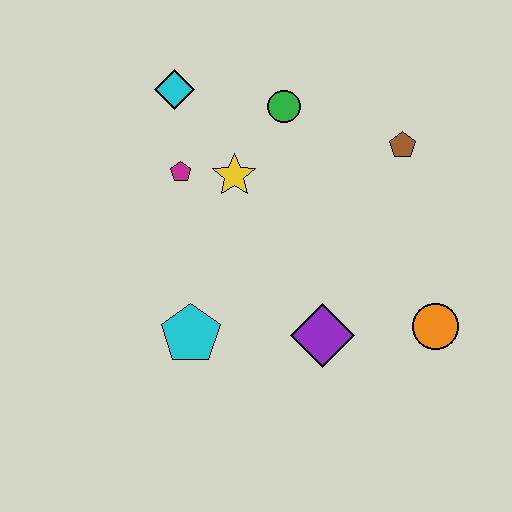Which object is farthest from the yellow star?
The orange circle is farthest from the yellow star.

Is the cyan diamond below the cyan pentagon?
No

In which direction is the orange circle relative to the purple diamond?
The orange circle is to the right of the purple diamond.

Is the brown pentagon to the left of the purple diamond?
No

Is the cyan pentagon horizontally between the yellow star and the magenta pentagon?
Yes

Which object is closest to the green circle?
The yellow star is closest to the green circle.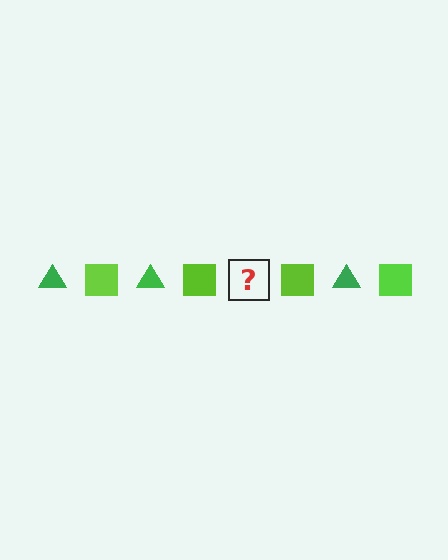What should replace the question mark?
The question mark should be replaced with a green triangle.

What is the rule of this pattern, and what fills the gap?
The rule is that the pattern alternates between green triangle and lime square. The gap should be filled with a green triangle.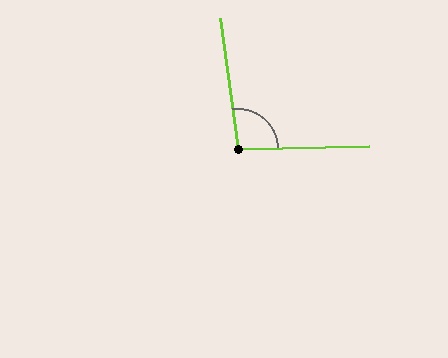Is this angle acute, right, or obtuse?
It is obtuse.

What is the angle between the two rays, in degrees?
Approximately 97 degrees.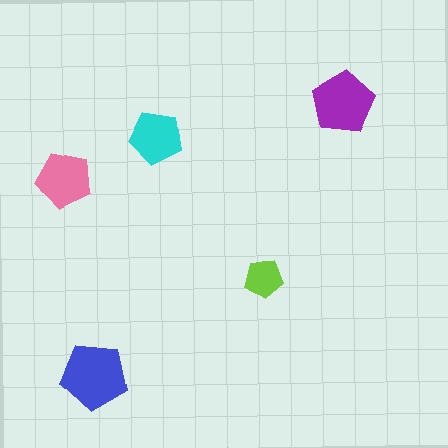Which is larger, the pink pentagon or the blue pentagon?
The blue one.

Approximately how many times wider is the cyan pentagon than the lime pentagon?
About 1.5 times wider.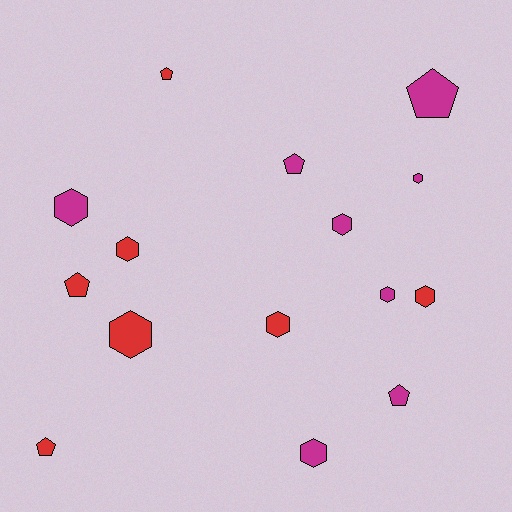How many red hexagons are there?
There are 4 red hexagons.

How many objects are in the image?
There are 15 objects.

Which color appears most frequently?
Magenta, with 8 objects.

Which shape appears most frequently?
Hexagon, with 9 objects.